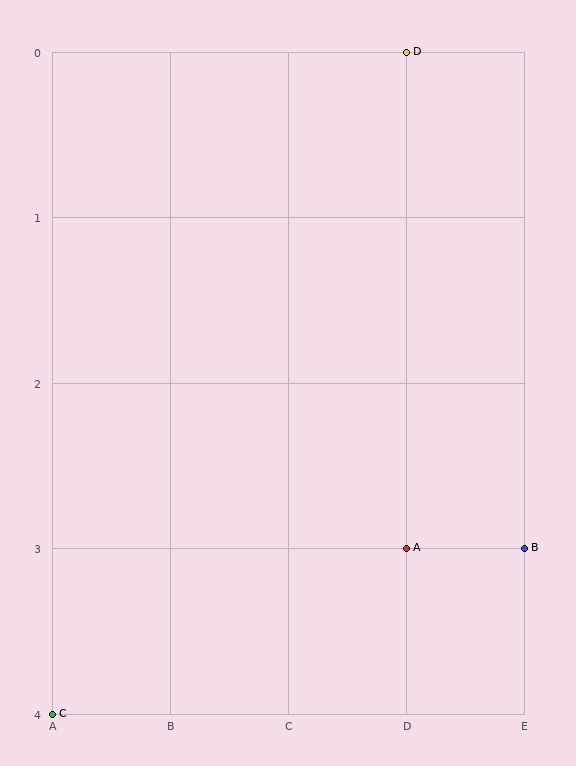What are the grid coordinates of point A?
Point A is at grid coordinates (D, 3).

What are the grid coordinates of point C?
Point C is at grid coordinates (A, 4).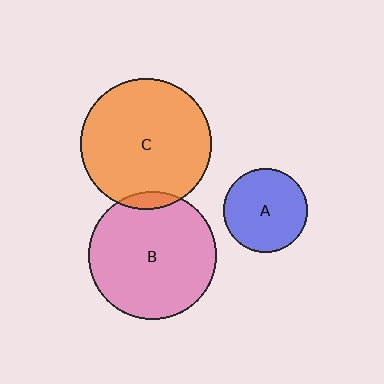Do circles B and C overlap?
Yes.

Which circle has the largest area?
Circle C (orange).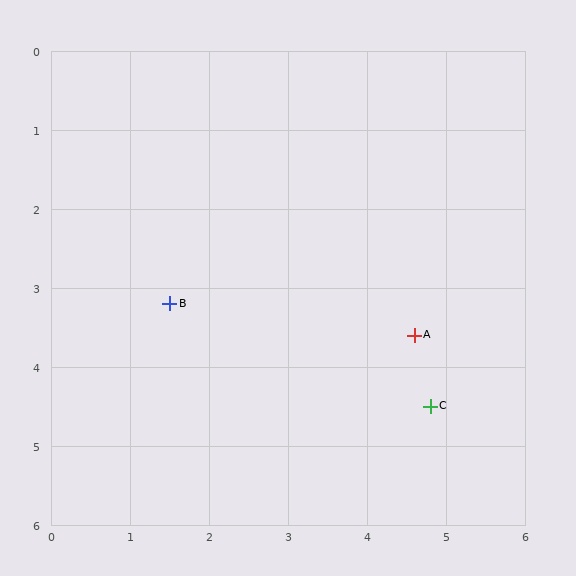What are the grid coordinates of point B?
Point B is at approximately (1.5, 3.2).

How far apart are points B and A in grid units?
Points B and A are about 3.1 grid units apart.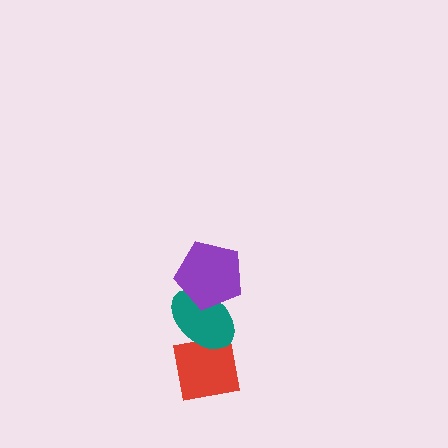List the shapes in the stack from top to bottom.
From top to bottom: the purple pentagon, the teal ellipse, the red square.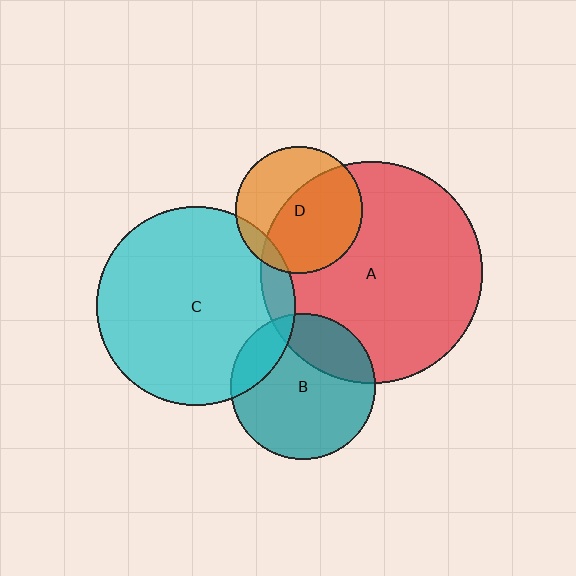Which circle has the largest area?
Circle A (red).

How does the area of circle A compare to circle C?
Approximately 1.3 times.